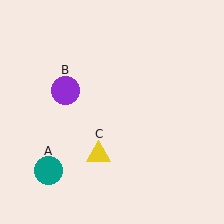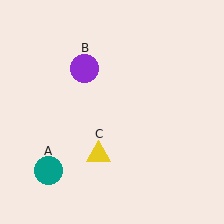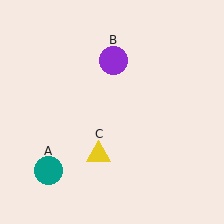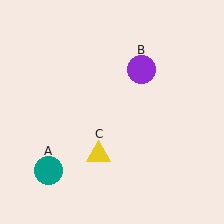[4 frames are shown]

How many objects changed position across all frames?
1 object changed position: purple circle (object B).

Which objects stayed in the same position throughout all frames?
Teal circle (object A) and yellow triangle (object C) remained stationary.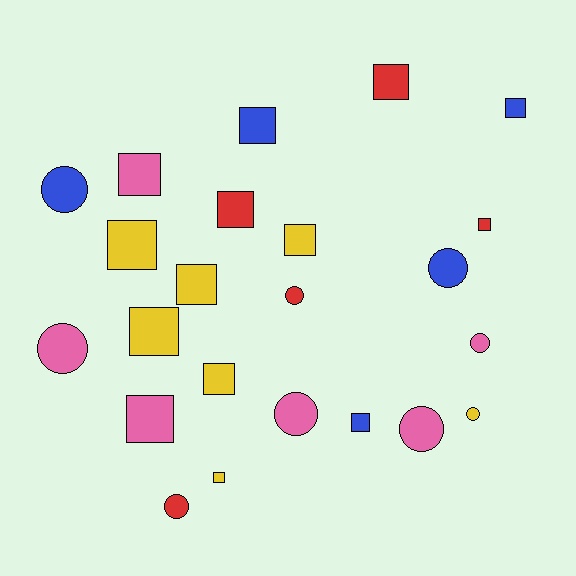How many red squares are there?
There are 3 red squares.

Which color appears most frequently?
Yellow, with 7 objects.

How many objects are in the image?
There are 23 objects.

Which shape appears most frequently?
Square, with 14 objects.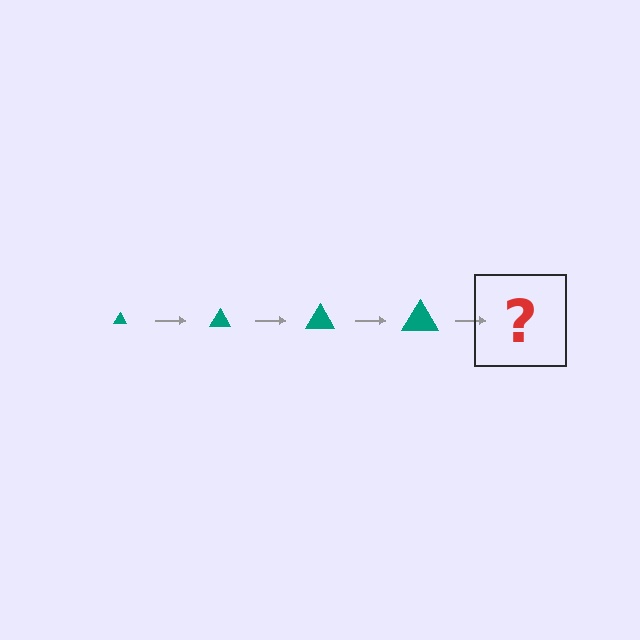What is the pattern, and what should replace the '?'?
The pattern is that the triangle gets progressively larger each step. The '?' should be a teal triangle, larger than the previous one.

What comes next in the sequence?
The next element should be a teal triangle, larger than the previous one.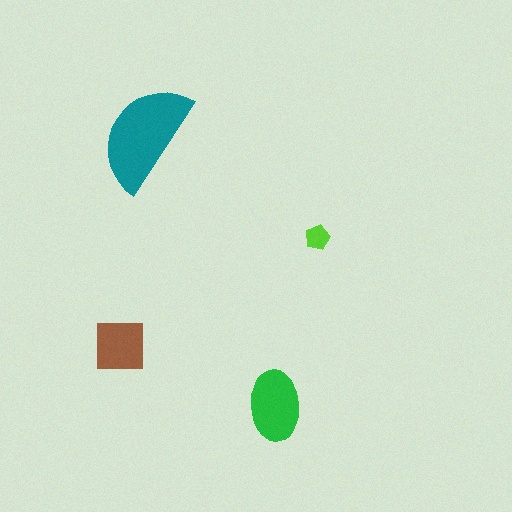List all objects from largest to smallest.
The teal semicircle, the green ellipse, the brown square, the lime pentagon.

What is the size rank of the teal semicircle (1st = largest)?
1st.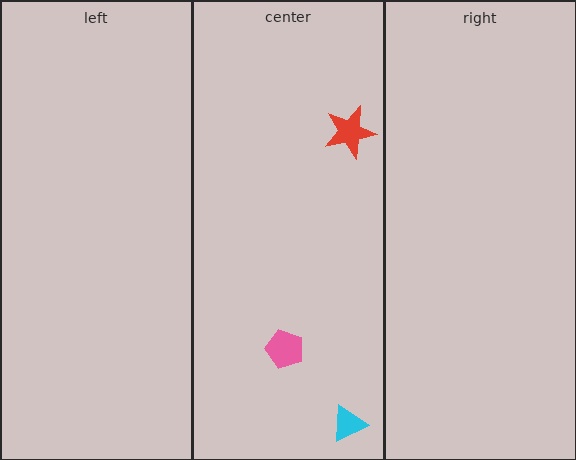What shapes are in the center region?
The red star, the cyan triangle, the pink pentagon.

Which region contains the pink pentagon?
The center region.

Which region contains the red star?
The center region.